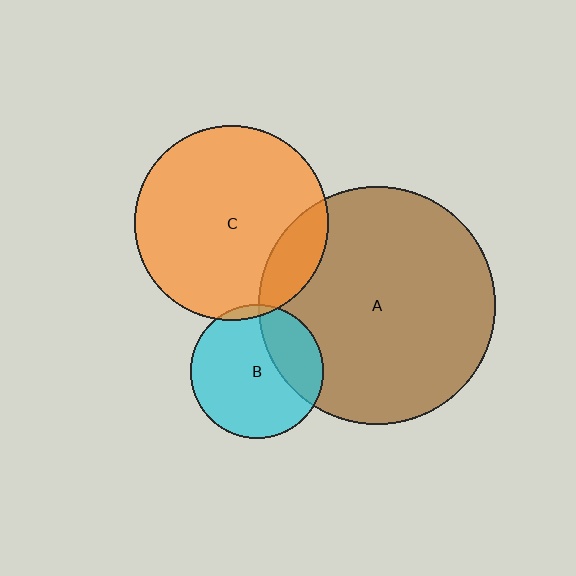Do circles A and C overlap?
Yes.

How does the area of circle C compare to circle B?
Approximately 2.1 times.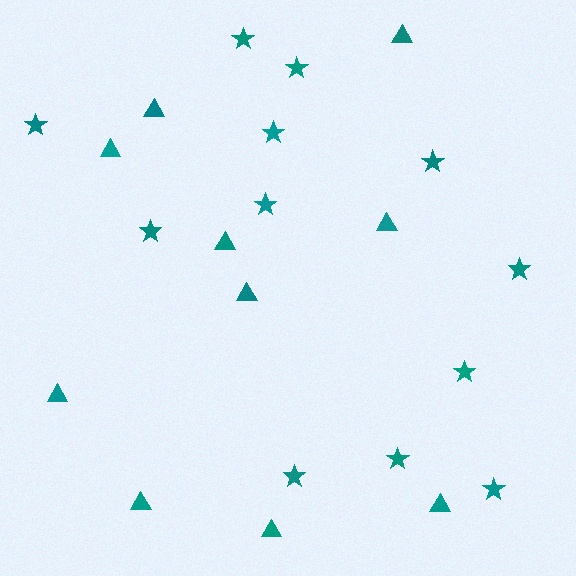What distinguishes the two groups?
There are 2 groups: one group of stars (12) and one group of triangles (10).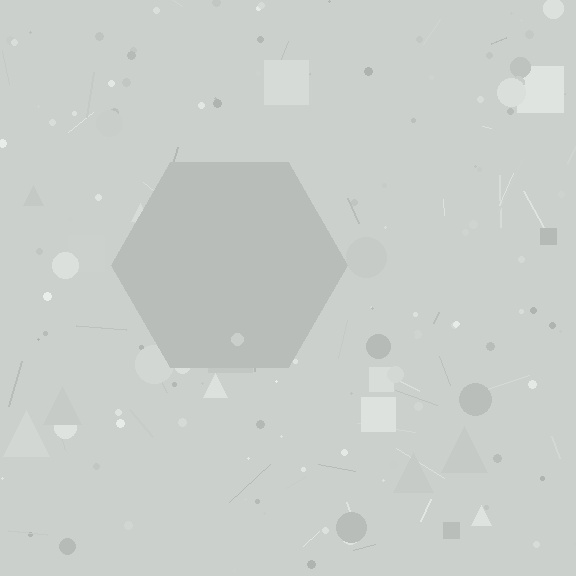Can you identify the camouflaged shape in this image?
The camouflaged shape is a hexagon.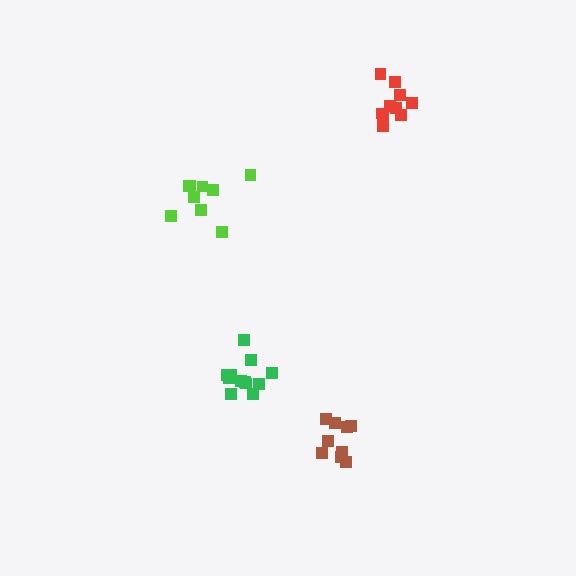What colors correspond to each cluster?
The clusters are colored: lime, green, red, brown.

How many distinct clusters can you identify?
There are 4 distinct clusters.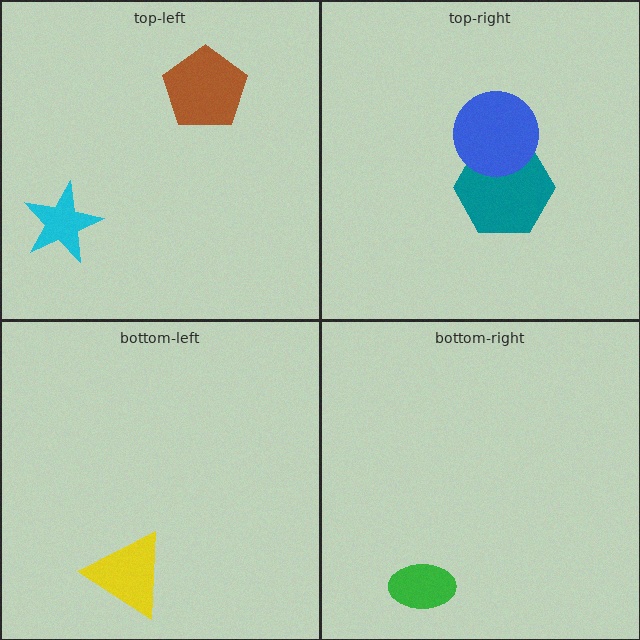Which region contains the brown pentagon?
The top-left region.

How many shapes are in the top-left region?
2.